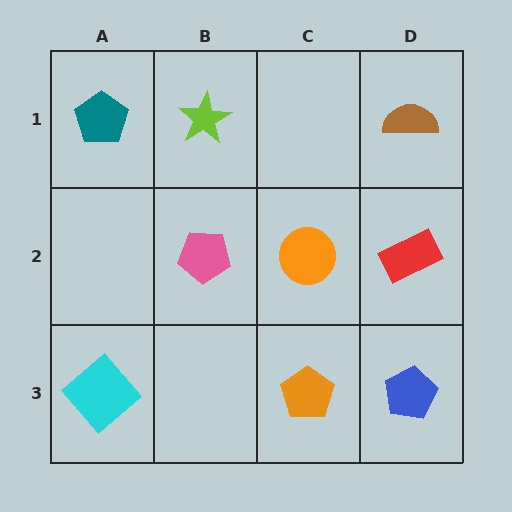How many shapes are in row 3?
3 shapes.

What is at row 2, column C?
An orange circle.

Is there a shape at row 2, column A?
No, that cell is empty.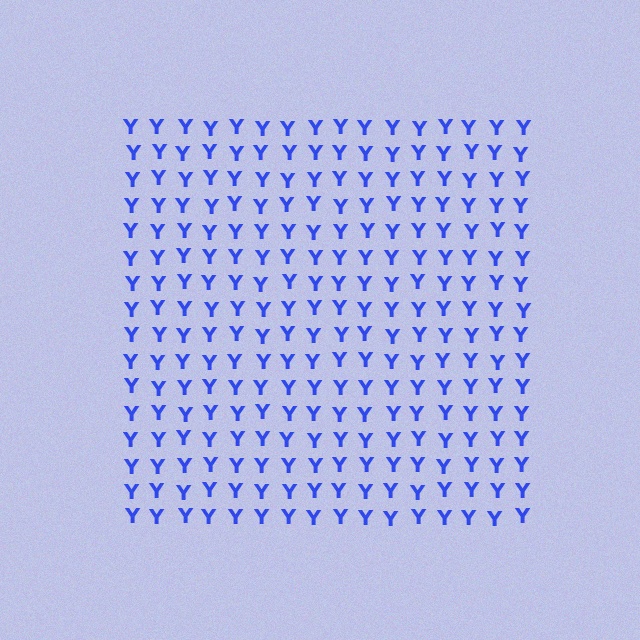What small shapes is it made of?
It is made of small letter Y's.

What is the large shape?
The large shape is a square.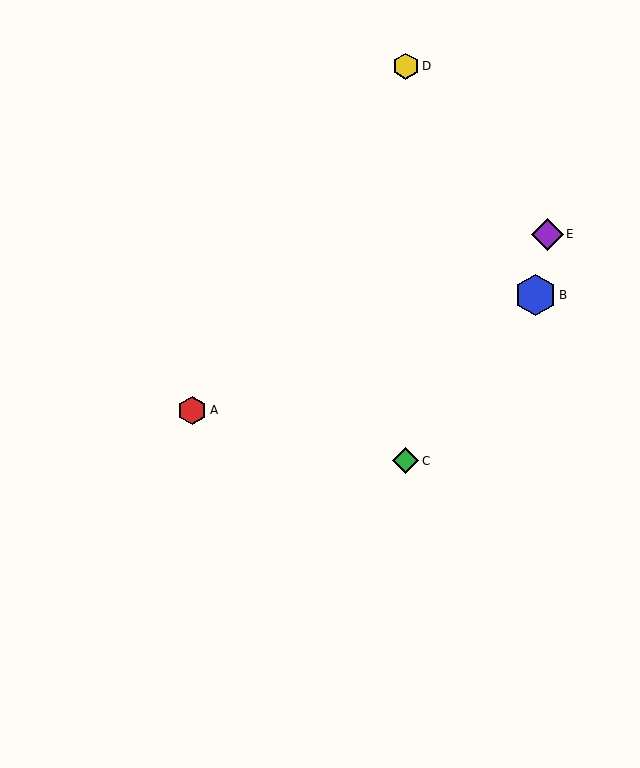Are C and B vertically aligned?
No, C is at x≈406 and B is at x≈535.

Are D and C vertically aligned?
Yes, both are at x≈406.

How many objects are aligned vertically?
2 objects (C, D) are aligned vertically.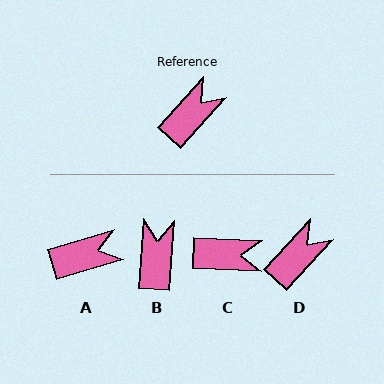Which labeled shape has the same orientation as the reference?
D.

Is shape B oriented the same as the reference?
No, it is off by about 38 degrees.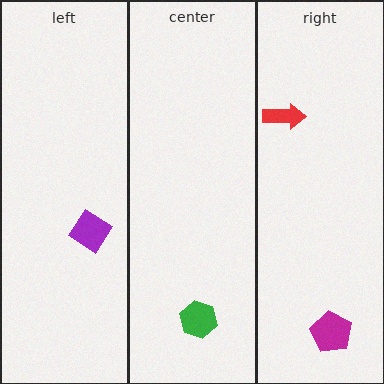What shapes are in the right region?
The red arrow, the magenta pentagon.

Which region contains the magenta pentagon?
The right region.